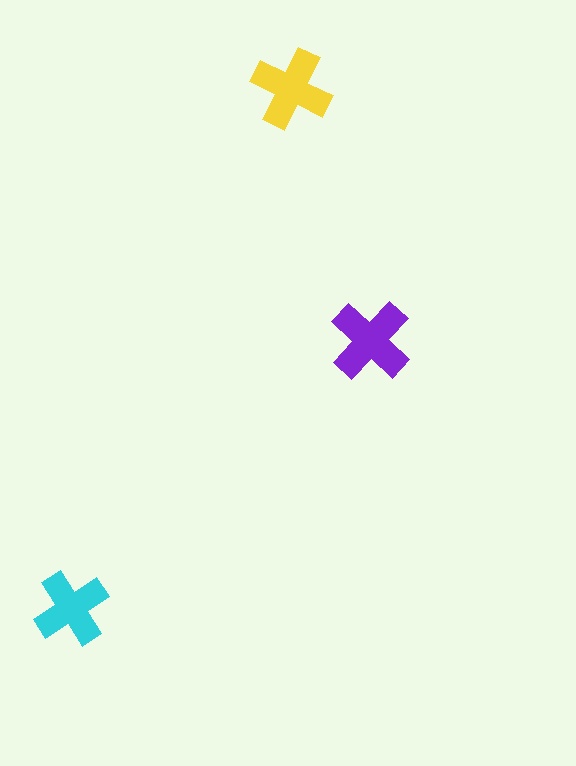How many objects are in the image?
There are 3 objects in the image.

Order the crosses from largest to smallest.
the purple one, the yellow one, the cyan one.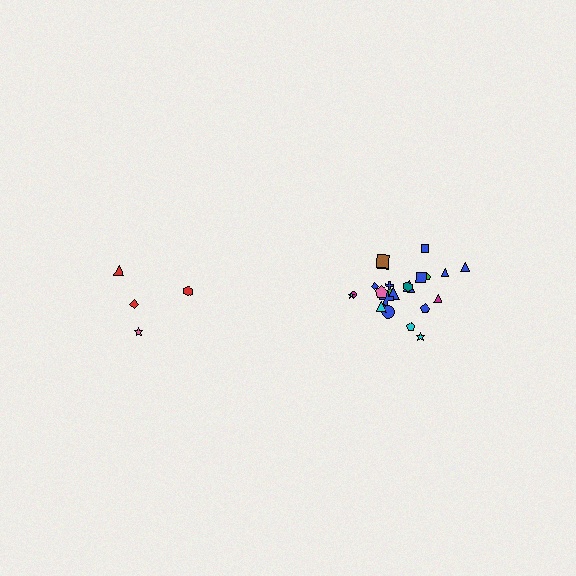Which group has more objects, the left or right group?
The right group.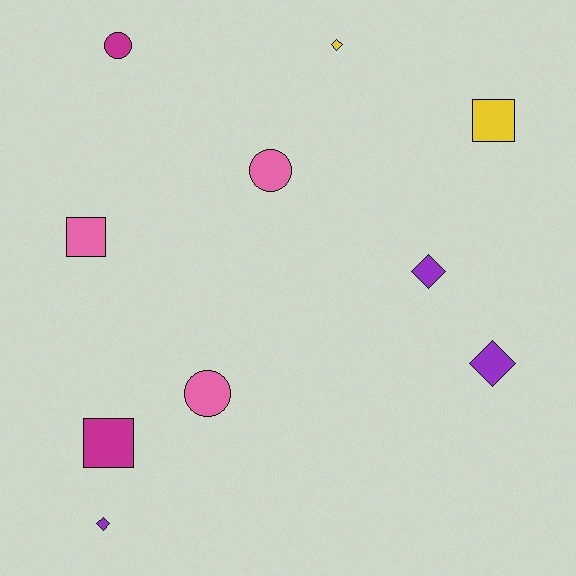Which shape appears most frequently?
Diamond, with 4 objects.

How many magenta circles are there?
There is 1 magenta circle.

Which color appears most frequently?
Purple, with 3 objects.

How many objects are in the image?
There are 10 objects.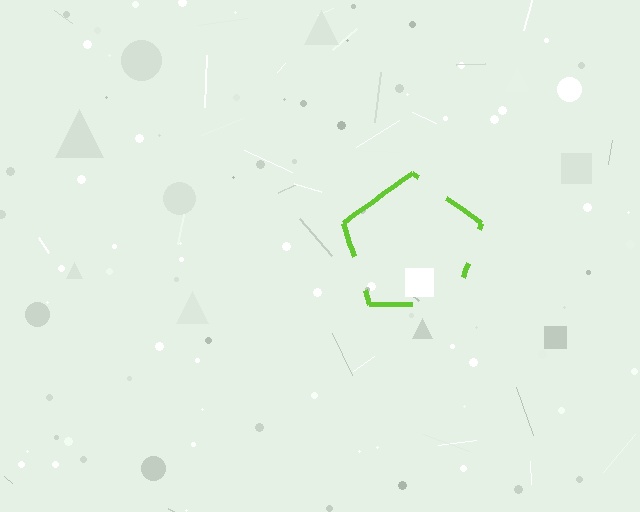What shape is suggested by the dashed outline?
The dashed outline suggests a pentagon.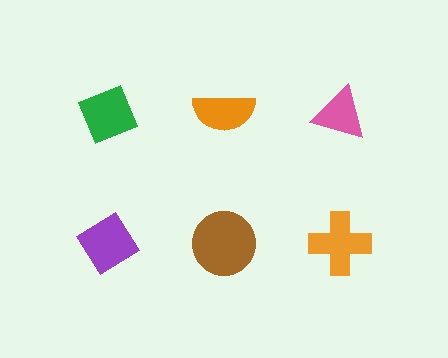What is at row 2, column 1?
A purple diamond.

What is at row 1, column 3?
A pink triangle.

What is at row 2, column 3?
An orange cross.